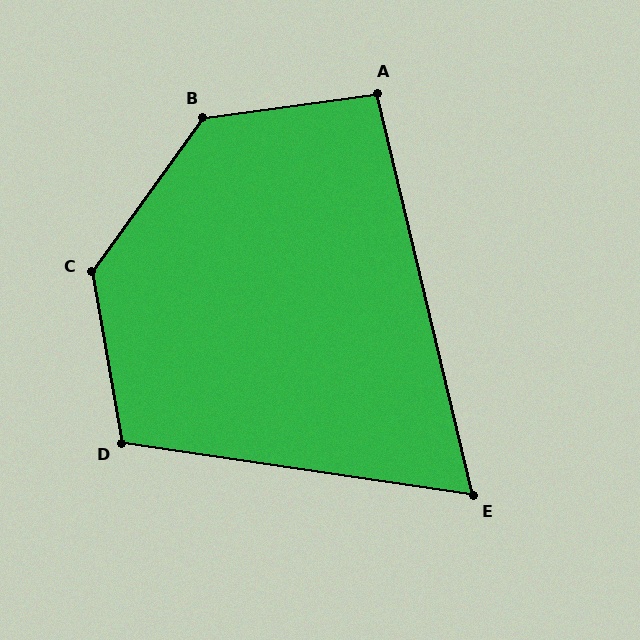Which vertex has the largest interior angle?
C, at approximately 134 degrees.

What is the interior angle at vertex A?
Approximately 96 degrees (obtuse).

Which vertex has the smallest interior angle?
E, at approximately 68 degrees.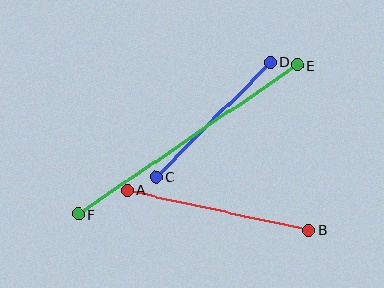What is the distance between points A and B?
The distance is approximately 185 pixels.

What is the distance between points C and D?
The distance is approximately 162 pixels.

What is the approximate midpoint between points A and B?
The midpoint is at approximately (218, 210) pixels.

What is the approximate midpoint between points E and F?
The midpoint is at approximately (188, 140) pixels.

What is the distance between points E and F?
The distance is approximately 265 pixels.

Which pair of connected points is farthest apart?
Points E and F are farthest apart.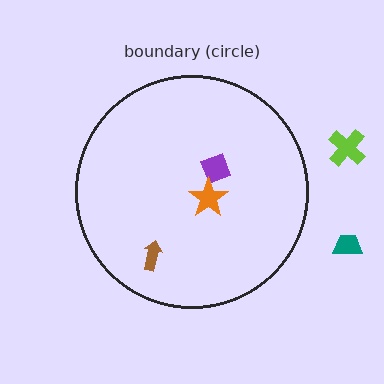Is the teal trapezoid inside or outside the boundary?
Outside.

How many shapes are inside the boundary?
3 inside, 2 outside.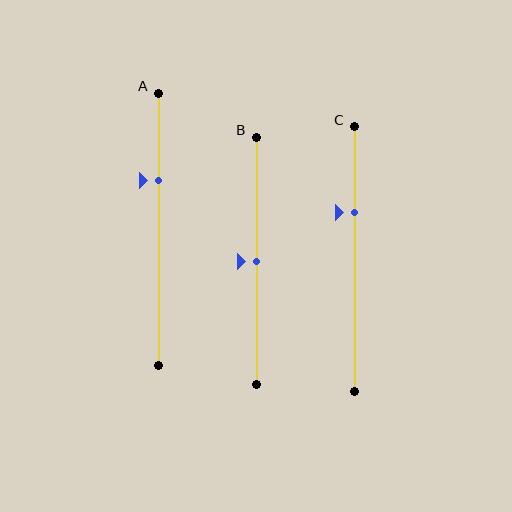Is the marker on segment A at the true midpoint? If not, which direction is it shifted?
No, the marker on segment A is shifted upward by about 18% of the segment length.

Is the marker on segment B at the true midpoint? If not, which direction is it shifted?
Yes, the marker on segment B is at the true midpoint.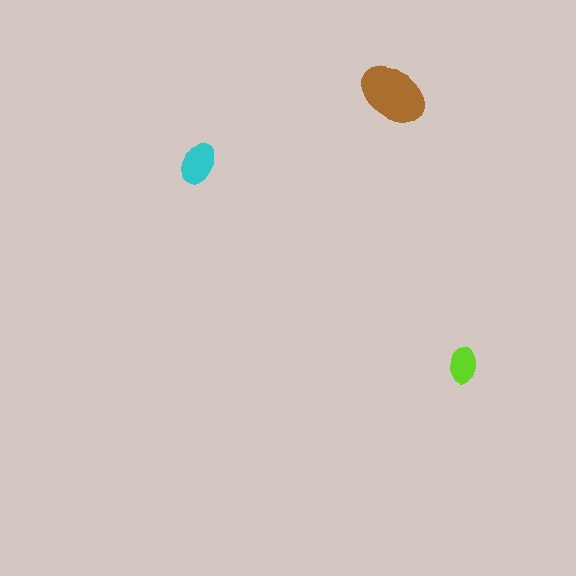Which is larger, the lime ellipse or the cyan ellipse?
The cyan one.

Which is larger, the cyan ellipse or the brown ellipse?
The brown one.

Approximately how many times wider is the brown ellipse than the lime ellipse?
About 2 times wider.